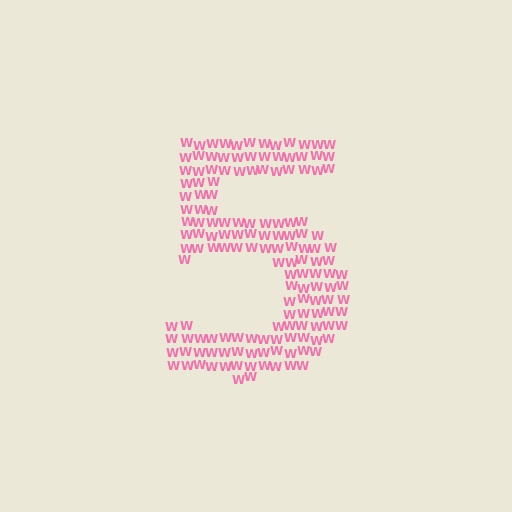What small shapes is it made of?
It is made of small letter W's.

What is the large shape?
The large shape is the digit 5.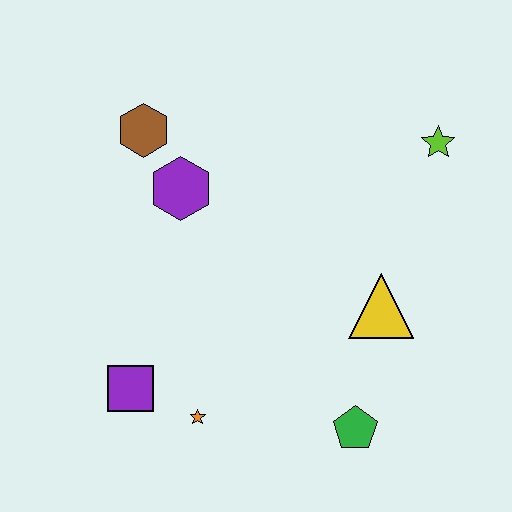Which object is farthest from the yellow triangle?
The brown hexagon is farthest from the yellow triangle.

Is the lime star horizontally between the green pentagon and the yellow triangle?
No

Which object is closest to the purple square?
The orange star is closest to the purple square.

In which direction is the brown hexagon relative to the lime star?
The brown hexagon is to the left of the lime star.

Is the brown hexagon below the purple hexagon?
No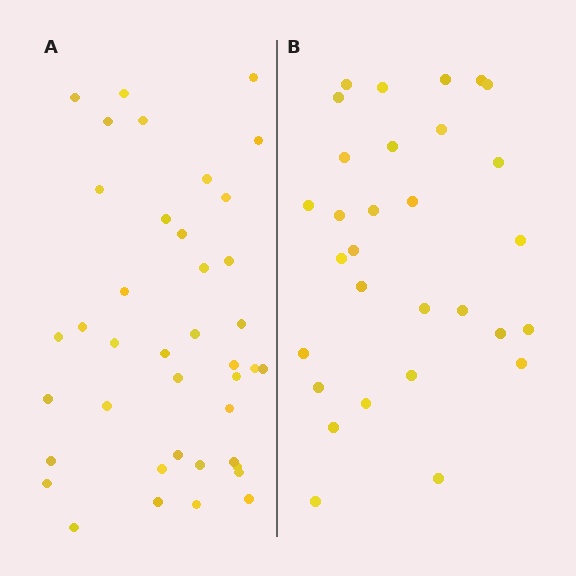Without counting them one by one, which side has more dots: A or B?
Region A (the left region) has more dots.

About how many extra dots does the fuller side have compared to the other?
Region A has roughly 10 or so more dots than region B.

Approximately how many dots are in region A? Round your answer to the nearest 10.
About 40 dots.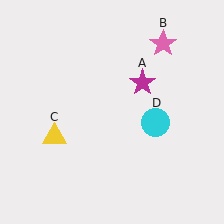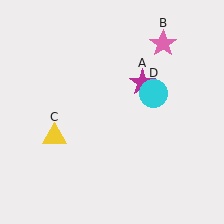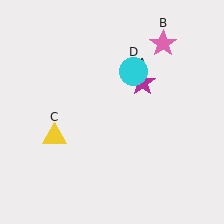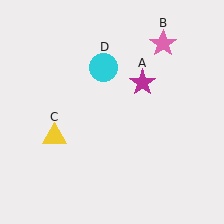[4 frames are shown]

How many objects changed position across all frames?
1 object changed position: cyan circle (object D).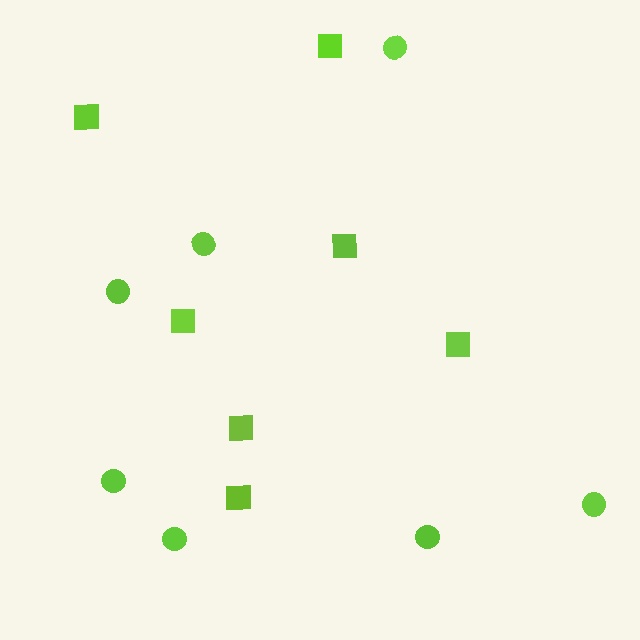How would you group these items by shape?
There are 2 groups: one group of circles (7) and one group of squares (7).